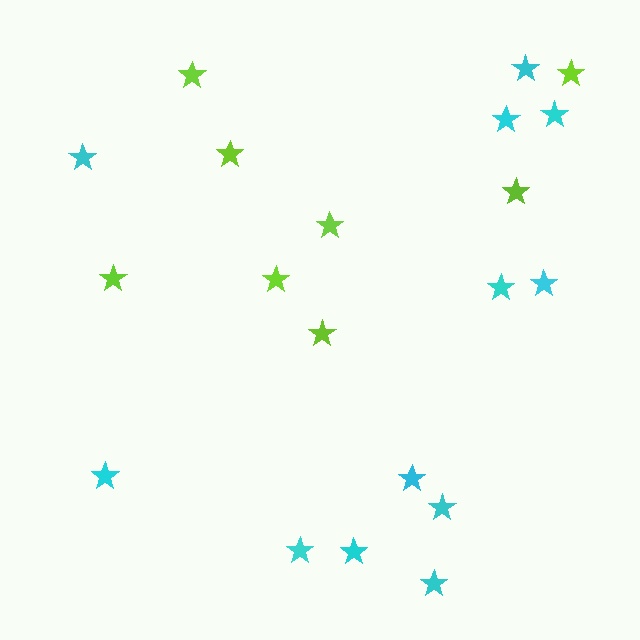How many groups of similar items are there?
There are 2 groups: one group of cyan stars (12) and one group of lime stars (8).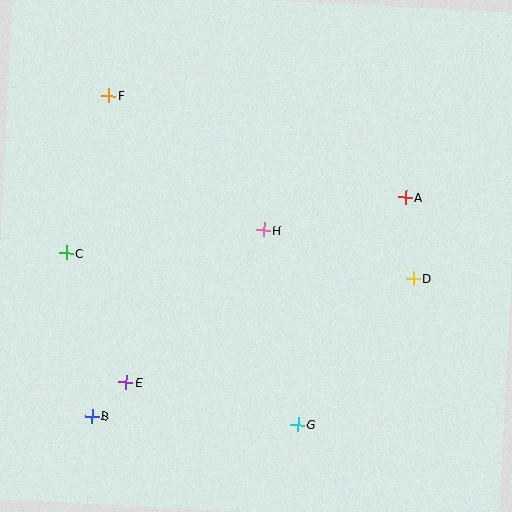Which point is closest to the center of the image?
Point H at (263, 230) is closest to the center.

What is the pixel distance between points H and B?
The distance between H and B is 253 pixels.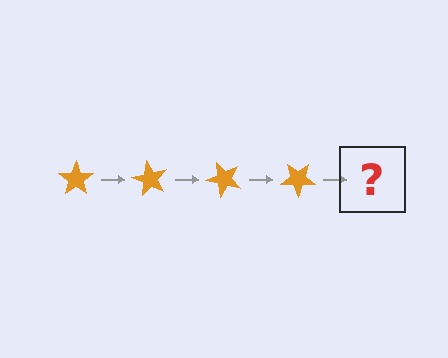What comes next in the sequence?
The next element should be an orange star rotated 240 degrees.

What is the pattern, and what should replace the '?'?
The pattern is that the star rotates 60 degrees each step. The '?' should be an orange star rotated 240 degrees.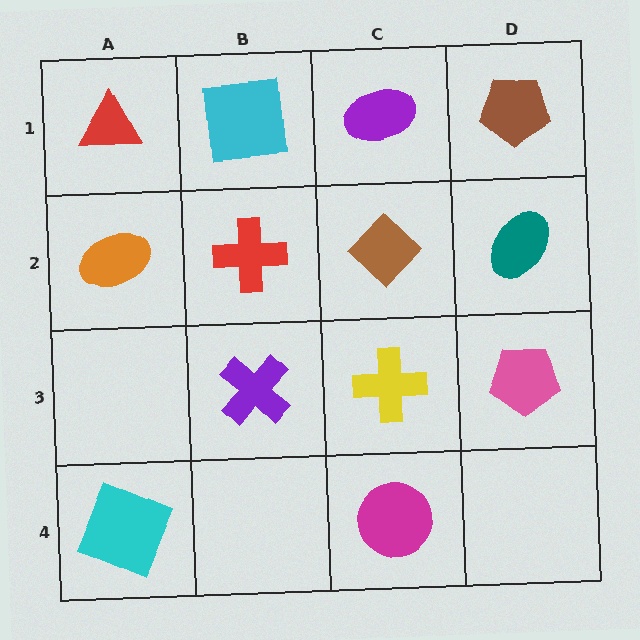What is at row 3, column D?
A pink pentagon.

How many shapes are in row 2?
4 shapes.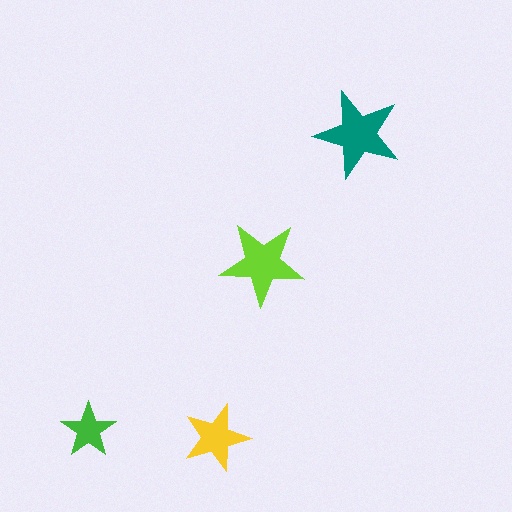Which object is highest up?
The teal star is topmost.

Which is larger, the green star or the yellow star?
The yellow one.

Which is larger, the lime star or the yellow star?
The lime one.